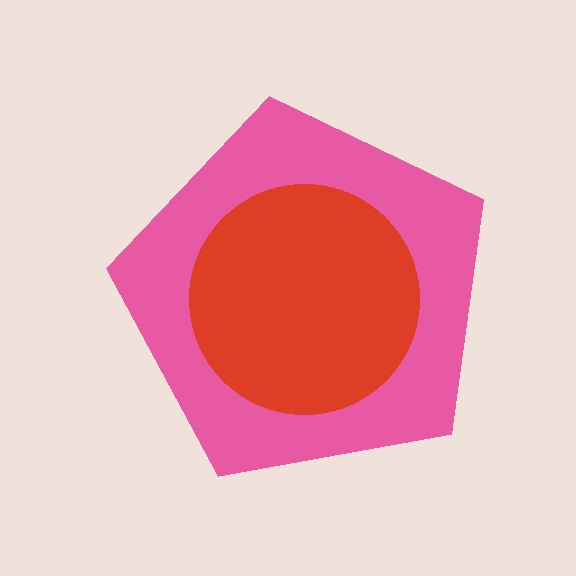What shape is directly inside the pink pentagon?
The red circle.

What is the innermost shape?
The red circle.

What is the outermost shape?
The pink pentagon.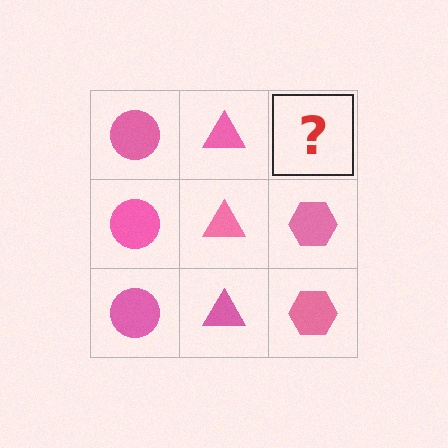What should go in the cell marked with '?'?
The missing cell should contain a pink hexagon.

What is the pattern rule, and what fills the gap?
The rule is that each column has a consistent shape. The gap should be filled with a pink hexagon.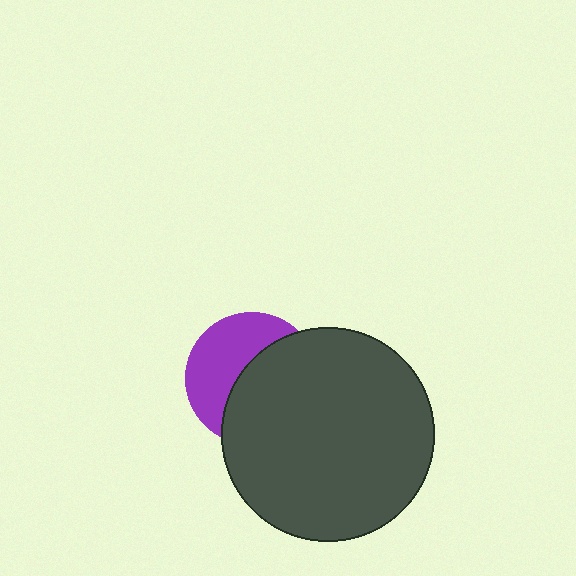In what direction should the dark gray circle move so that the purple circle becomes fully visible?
The dark gray circle should move right. That is the shortest direction to clear the overlap and leave the purple circle fully visible.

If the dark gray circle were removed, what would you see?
You would see the complete purple circle.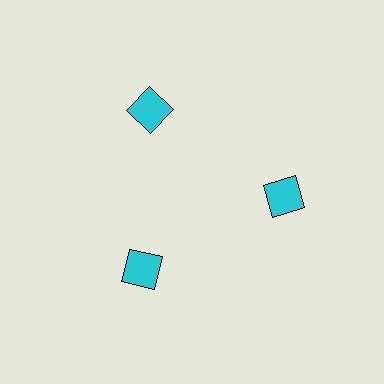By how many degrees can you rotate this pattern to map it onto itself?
The pattern maps onto itself every 120 degrees of rotation.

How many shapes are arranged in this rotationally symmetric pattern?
There are 3 shapes, arranged in 3 groups of 1.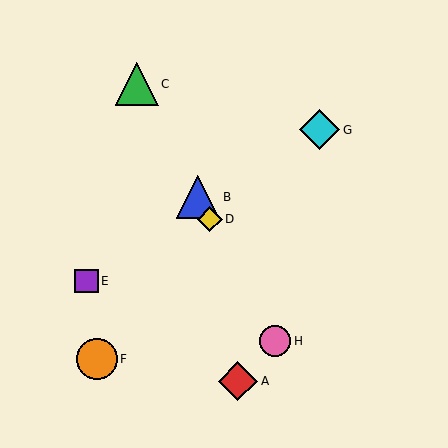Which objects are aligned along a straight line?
Objects B, C, D, H are aligned along a straight line.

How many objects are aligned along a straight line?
4 objects (B, C, D, H) are aligned along a straight line.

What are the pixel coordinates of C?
Object C is at (137, 84).